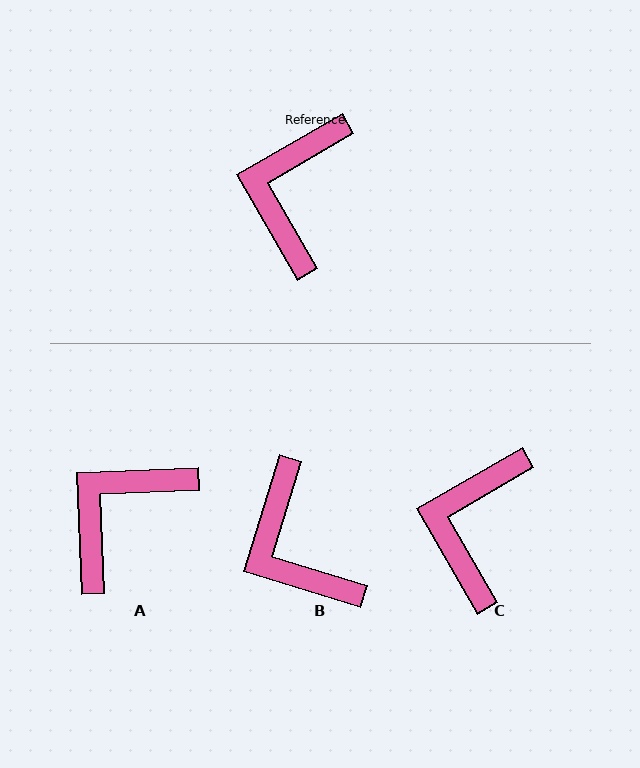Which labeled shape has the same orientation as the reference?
C.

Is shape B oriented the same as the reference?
No, it is off by about 43 degrees.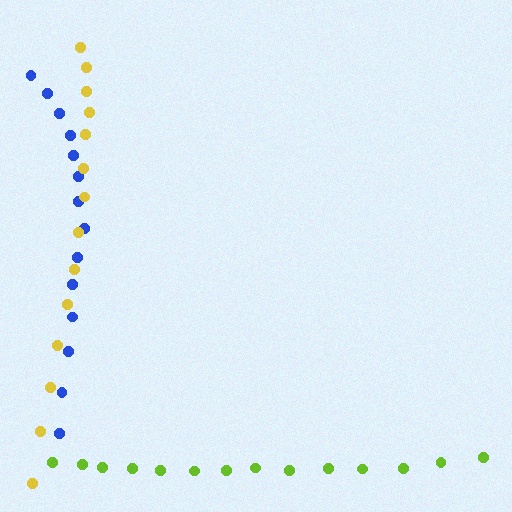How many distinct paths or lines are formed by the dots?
There are 3 distinct paths.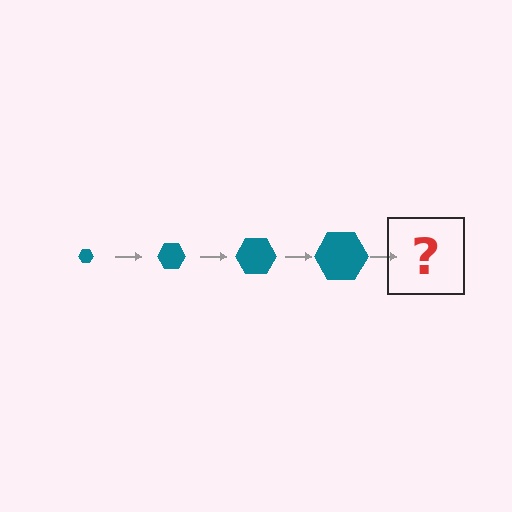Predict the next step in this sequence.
The next step is a teal hexagon, larger than the previous one.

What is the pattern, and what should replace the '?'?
The pattern is that the hexagon gets progressively larger each step. The '?' should be a teal hexagon, larger than the previous one.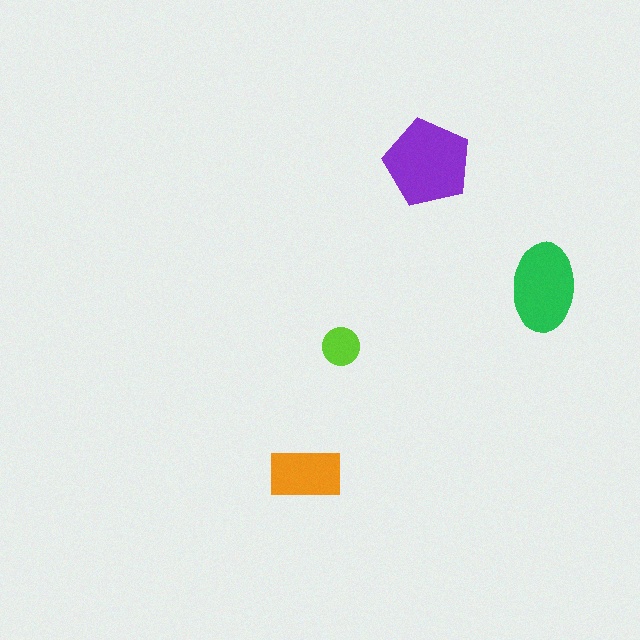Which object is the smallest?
The lime circle.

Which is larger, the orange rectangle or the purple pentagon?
The purple pentagon.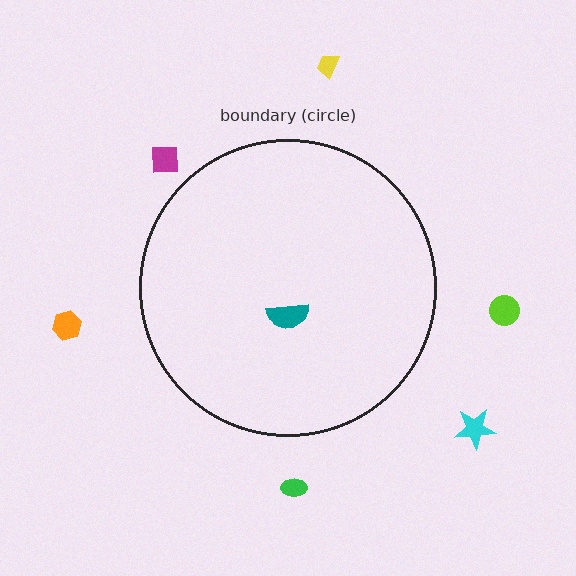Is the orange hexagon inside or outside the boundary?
Outside.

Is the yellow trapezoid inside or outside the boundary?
Outside.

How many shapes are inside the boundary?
1 inside, 6 outside.